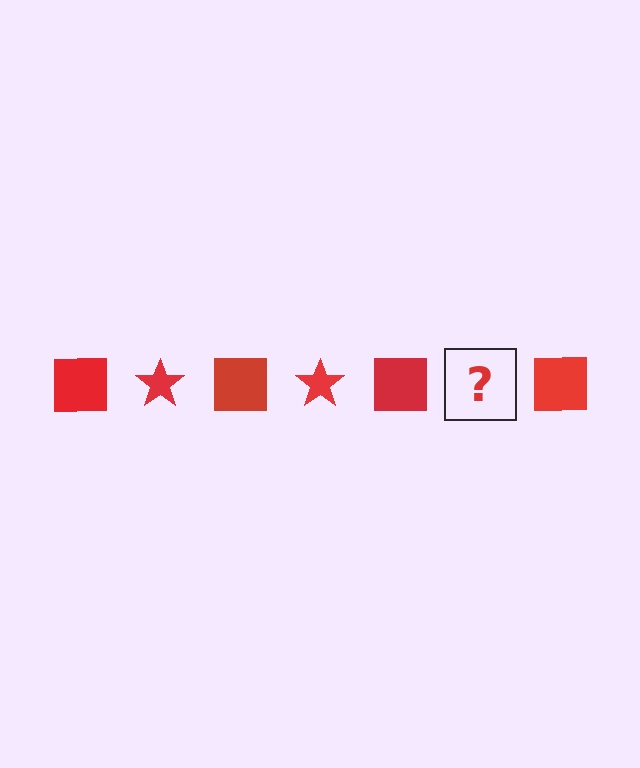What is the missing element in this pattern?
The missing element is a red star.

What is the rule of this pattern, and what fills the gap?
The rule is that the pattern cycles through square, star shapes in red. The gap should be filled with a red star.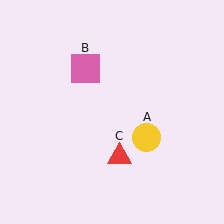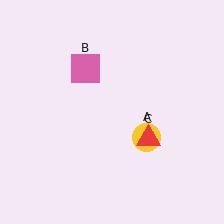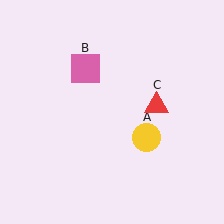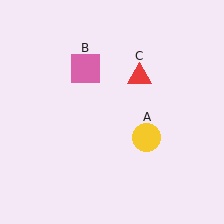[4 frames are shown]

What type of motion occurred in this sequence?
The red triangle (object C) rotated counterclockwise around the center of the scene.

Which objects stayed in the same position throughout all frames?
Yellow circle (object A) and pink square (object B) remained stationary.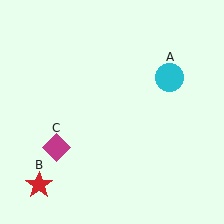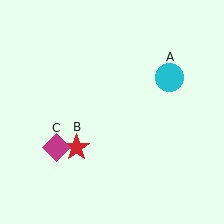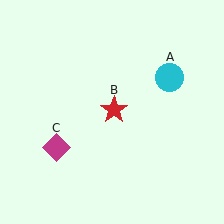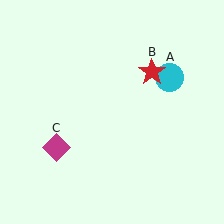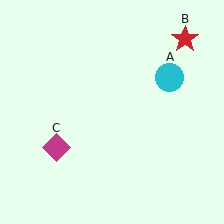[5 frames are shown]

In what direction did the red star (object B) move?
The red star (object B) moved up and to the right.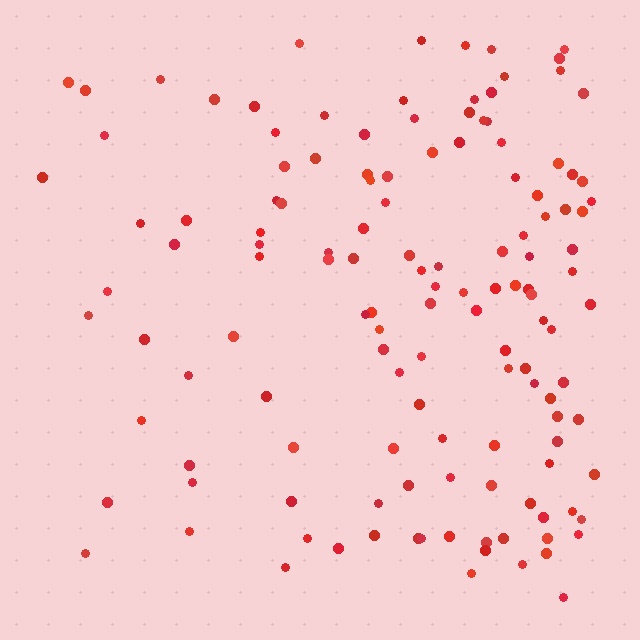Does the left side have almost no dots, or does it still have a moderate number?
Still a moderate number, just noticeably fewer than the right.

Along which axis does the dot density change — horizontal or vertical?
Horizontal.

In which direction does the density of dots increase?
From left to right, with the right side densest.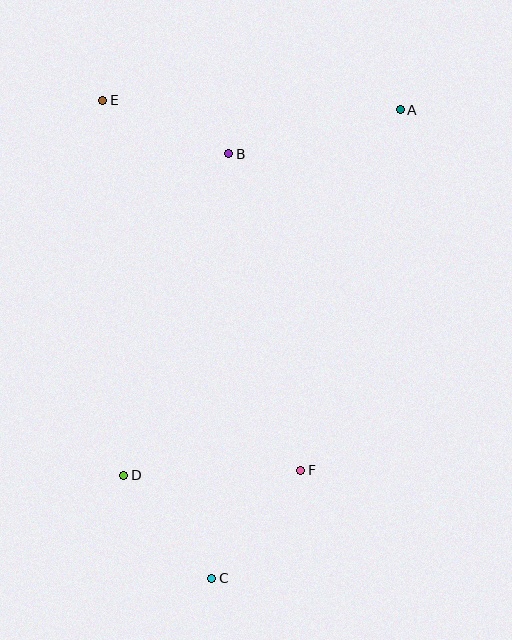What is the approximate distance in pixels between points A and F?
The distance between A and F is approximately 374 pixels.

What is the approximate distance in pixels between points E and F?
The distance between E and F is approximately 420 pixels.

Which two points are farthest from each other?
Points A and C are farthest from each other.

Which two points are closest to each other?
Points C and D are closest to each other.